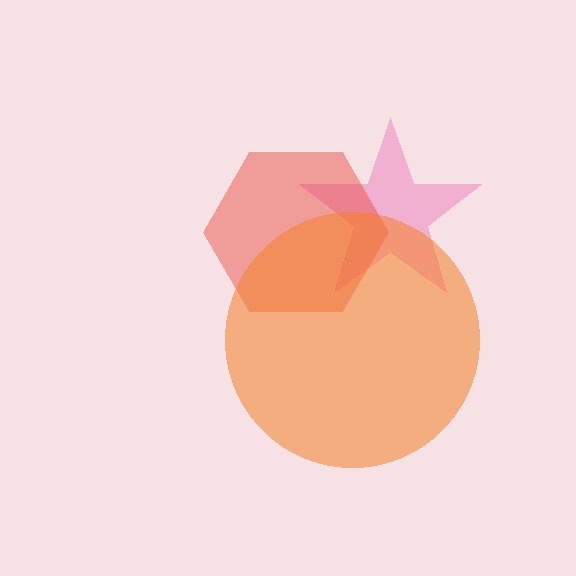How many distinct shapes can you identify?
There are 3 distinct shapes: a pink star, a red hexagon, an orange circle.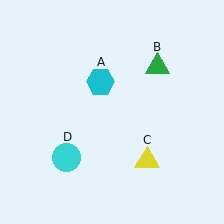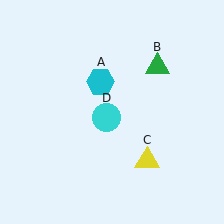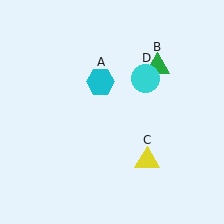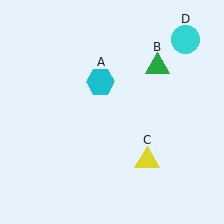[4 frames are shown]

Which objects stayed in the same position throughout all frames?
Cyan hexagon (object A) and green triangle (object B) and yellow triangle (object C) remained stationary.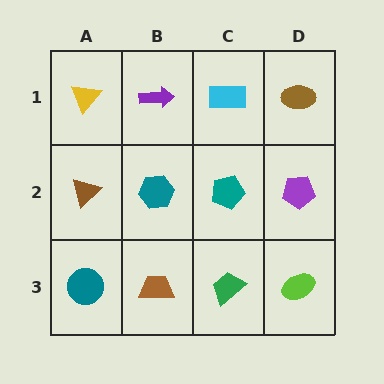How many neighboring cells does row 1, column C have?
3.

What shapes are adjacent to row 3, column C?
A teal pentagon (row 2, column C), a brown trapezoid (row 3, column B), a lime ellipse (row 3, column D).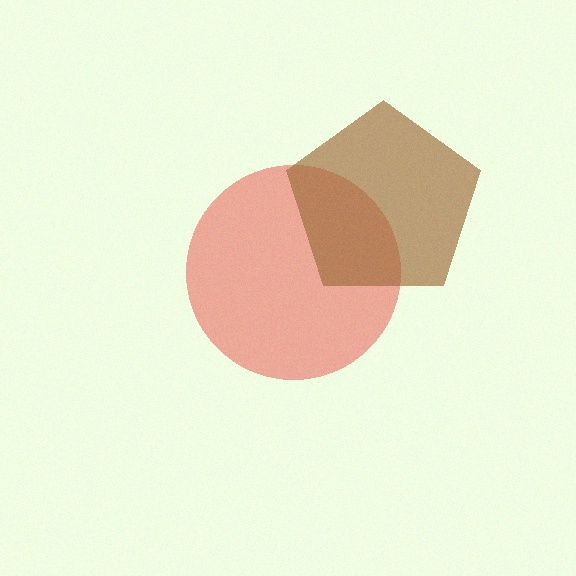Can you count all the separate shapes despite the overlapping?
Yes, there are 2 separate shapes.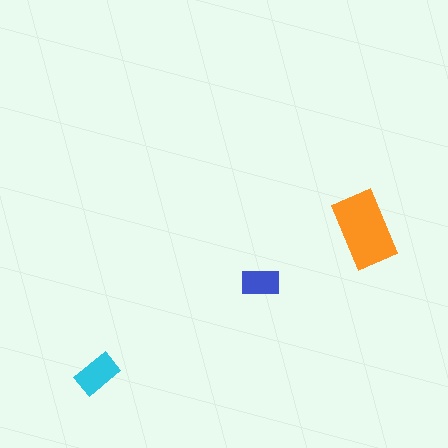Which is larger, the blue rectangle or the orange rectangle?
The orange one.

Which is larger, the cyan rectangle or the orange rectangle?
The orange one.